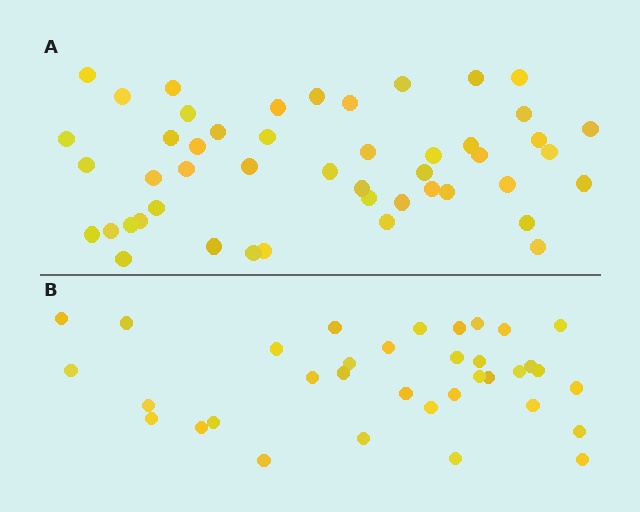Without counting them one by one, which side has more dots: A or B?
Region A (the top region) has more dots.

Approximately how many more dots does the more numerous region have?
Region A has approximately 15 more dots than region B.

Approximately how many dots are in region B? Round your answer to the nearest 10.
About 40 dots. (The exact count is 35, which rounds to 40.)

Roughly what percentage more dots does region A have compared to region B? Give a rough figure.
About 35% more.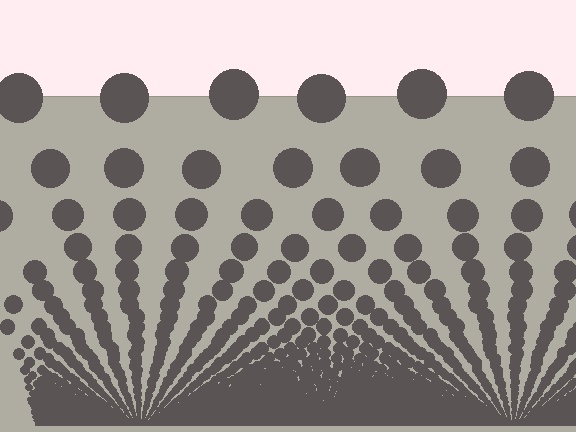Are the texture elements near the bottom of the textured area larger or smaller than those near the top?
Smaller. The gradient is inverted — elements near the bottom are smaller and denser.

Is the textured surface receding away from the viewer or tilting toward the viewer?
The surface appears to tilt toward the viewer. Texture elements get larger and sparser toward the top.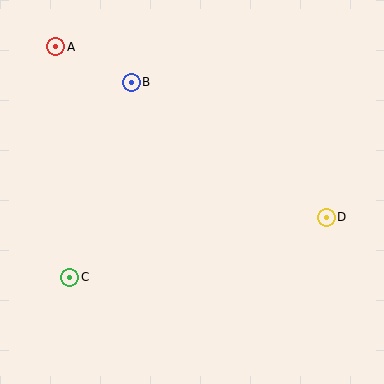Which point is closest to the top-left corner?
Point A is closest to the top-left corner.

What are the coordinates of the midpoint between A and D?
The midpoint between A and D is at (191, 132).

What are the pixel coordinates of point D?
Point D is at (326, 217).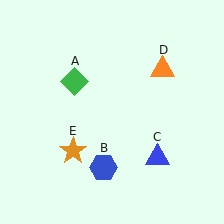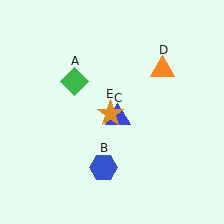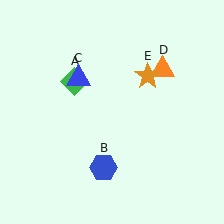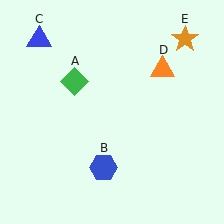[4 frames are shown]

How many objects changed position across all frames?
2 objects changed position: blue triangle (object C), orange star (object E).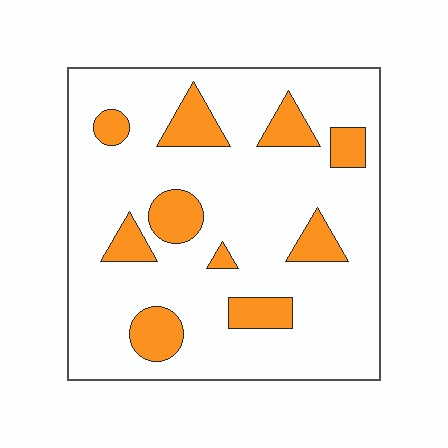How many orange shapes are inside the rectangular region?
10.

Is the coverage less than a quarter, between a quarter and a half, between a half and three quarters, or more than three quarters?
Less than a quarter.